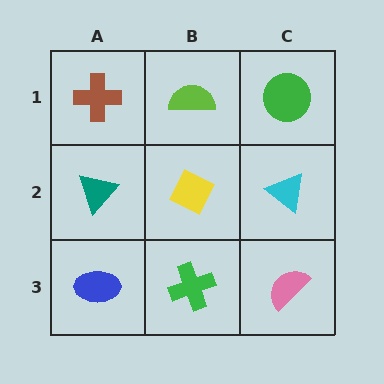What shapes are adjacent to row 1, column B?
A yellow diamond (row 2, column B), a brown cross (row 1, column A), a green circle (row 1, column C).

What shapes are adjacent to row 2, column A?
A brown cross (row 1, column A), a blue ellipse (row 3, column A), a yellow diamond (row 2, column B).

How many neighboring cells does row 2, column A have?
3.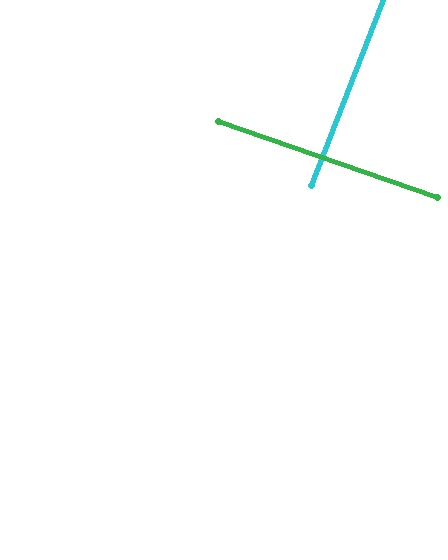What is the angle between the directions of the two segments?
Approximately 88 degrees.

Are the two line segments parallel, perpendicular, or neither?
Perpendicular — they meet at approximately 88°.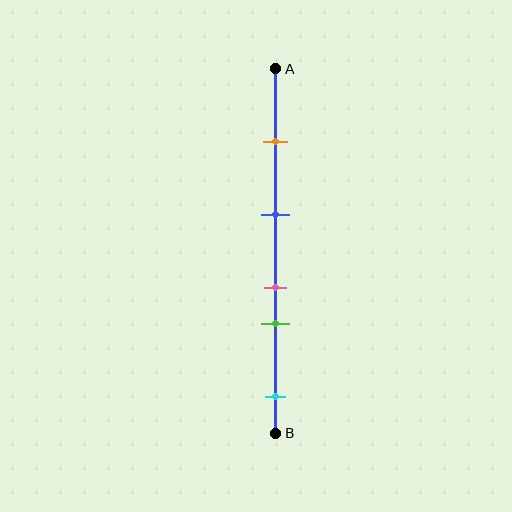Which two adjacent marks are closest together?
The pink and green marks are the closest adjacent pair.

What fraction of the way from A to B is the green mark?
The green mark is approximately 70% (0.7) of the way from A to B.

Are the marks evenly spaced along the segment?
No, the marks are not evenly spaced.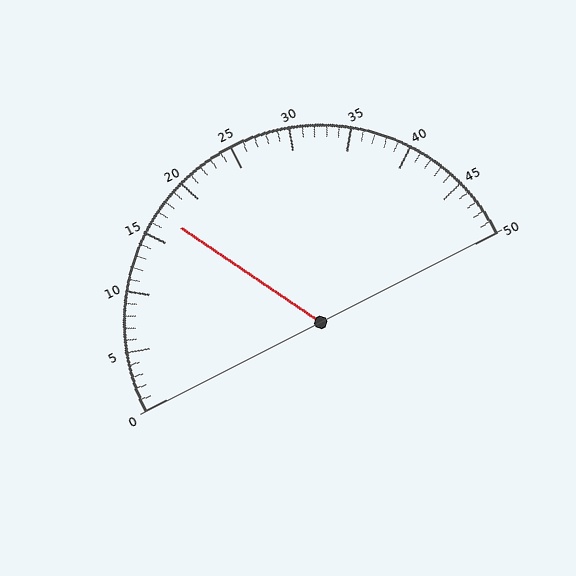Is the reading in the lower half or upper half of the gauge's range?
The reading is in the lower half of the range (0 to 50).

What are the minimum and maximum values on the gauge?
The gauge ranges from 0 to 50.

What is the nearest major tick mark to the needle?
The nearest major tick mark is 15.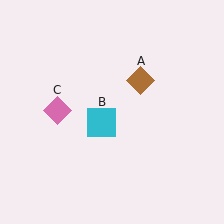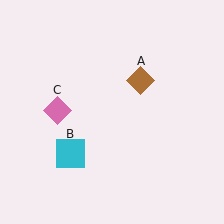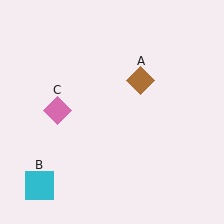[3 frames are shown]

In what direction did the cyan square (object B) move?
The cyan square (object B) moved down and to the left.